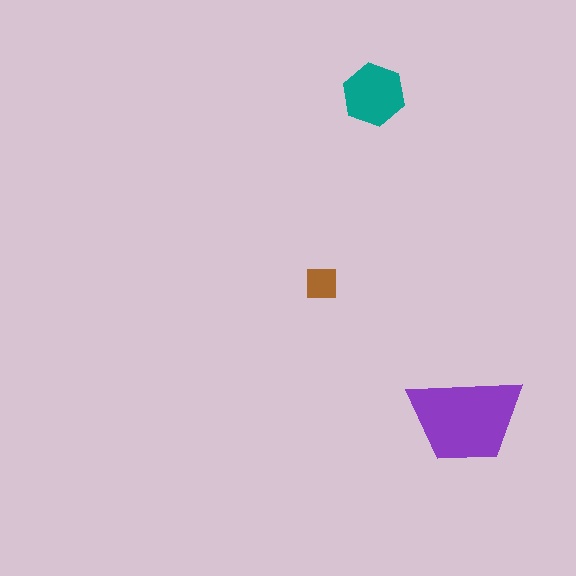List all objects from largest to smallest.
The purple trapezoid, the teal hexagon, the brown square.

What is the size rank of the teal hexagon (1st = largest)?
2nd.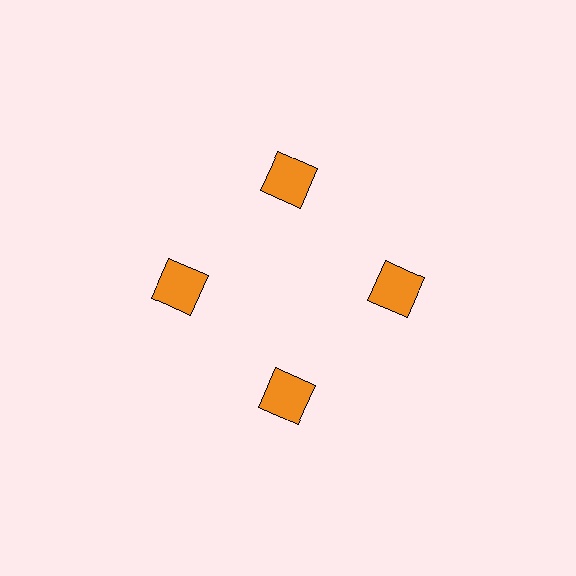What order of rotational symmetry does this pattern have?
This pattern has 4-fold rotational symmetry.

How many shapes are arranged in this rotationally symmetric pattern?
There are 4 shapes, arranged in 4 groups of 1.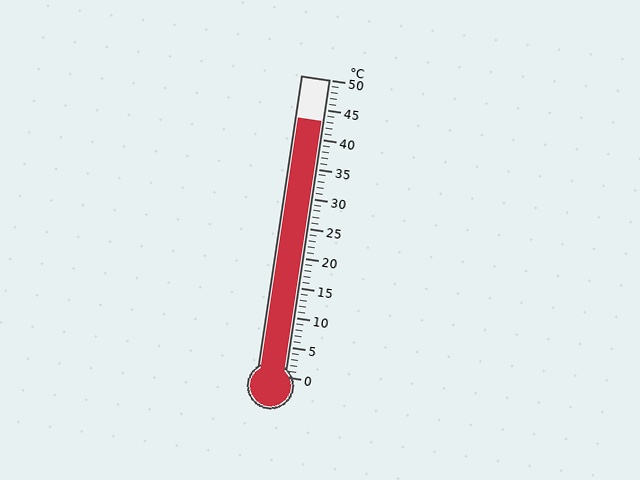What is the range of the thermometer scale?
The thermometer scale ranges from 0°C to 50°C.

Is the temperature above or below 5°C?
The temperature is above 5°C.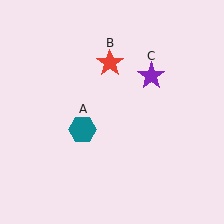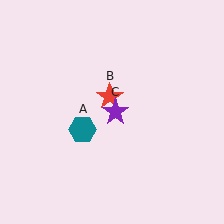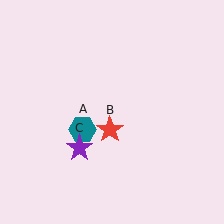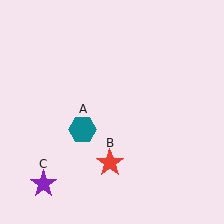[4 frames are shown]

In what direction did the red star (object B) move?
The red star (object B) moved down.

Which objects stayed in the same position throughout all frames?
Teal hexagon (object A) remained stationary.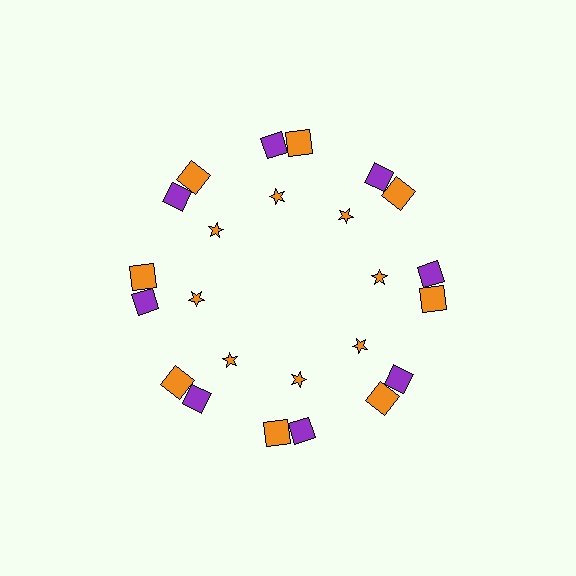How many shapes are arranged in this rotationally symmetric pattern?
There are 24 shapes, arranged in 8 groups of 3.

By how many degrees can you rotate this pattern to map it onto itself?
The pattern maps onto itself every 45 degrees of rotation.